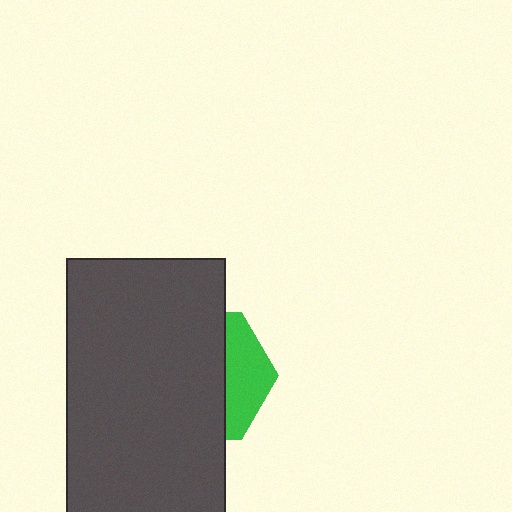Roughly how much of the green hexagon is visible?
A small part of it is visible (roughly 31%).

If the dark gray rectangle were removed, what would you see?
You would see the complete green hexagon.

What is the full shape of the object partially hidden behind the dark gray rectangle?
The partially hidden object is a green hexagon.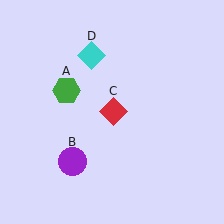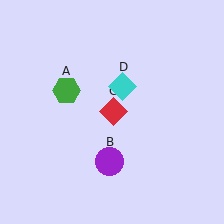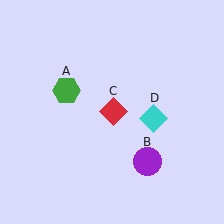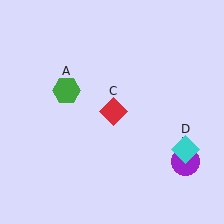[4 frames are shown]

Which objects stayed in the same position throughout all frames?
Green hexagon (object A) and red diamond (object C) remained stationary.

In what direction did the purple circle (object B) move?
The purple circle (object B) moved right.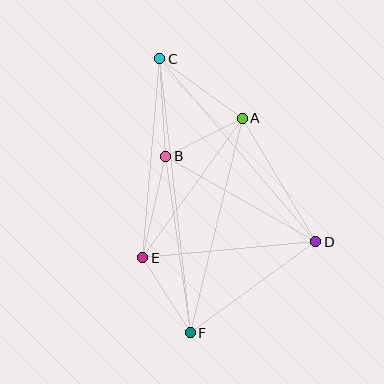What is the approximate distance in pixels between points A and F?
The distance between A and F is approximately 221 pixels.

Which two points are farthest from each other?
Points C and F are farthest from each other.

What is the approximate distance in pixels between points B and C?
The distance between B and C is approximately 98 pixels.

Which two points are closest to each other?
Points A and B are closest to each other.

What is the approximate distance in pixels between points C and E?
The distance between C and E is approximately 199 pixels.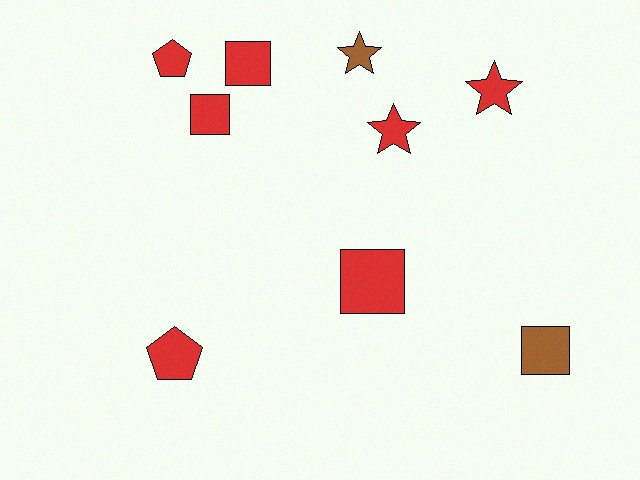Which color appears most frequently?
Red, with 7 objects.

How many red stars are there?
There are 2 red stars.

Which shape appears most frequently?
Square, with 4 objects.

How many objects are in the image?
There are 9 objects.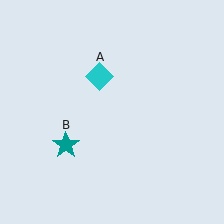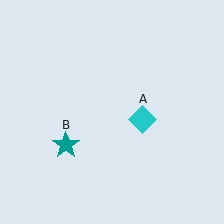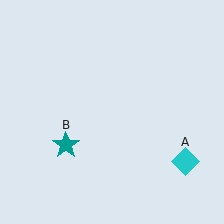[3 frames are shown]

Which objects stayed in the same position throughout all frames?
Teal star (object B) remained stationary.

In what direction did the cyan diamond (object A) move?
The cyan diamond (object A) moved down and to the right.